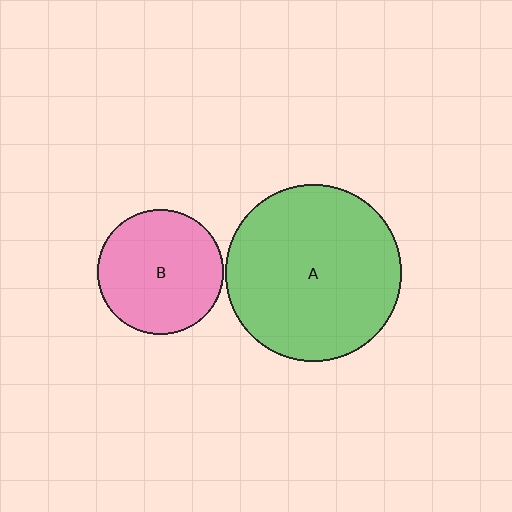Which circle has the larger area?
Circle A (green).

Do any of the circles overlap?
No, none of the circles overlap.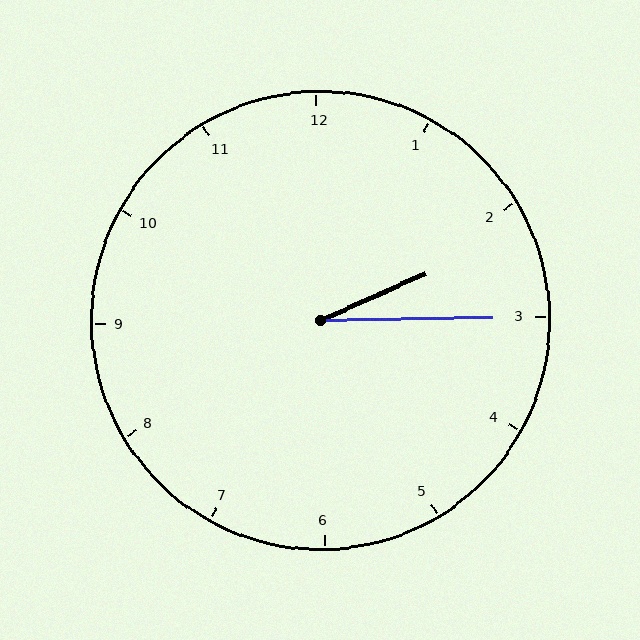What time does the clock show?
2:15.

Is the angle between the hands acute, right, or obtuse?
It is acute.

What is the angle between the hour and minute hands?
Approximately 22 degrees.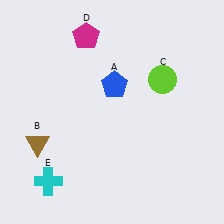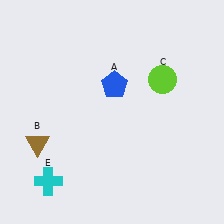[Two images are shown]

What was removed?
The magenta pentagon (D) was removed in Image 2.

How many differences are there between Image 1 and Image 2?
There is 1 difference between the two images.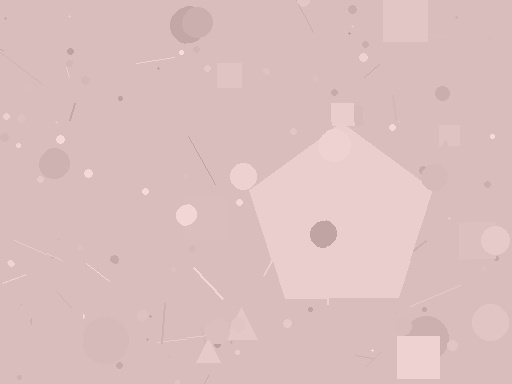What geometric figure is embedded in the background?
A pentagon is embedded in the background.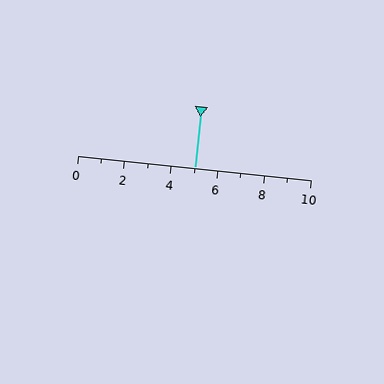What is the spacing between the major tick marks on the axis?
The major ticks are spaced 2 apart.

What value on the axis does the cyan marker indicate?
The marker indicates approximately 5.